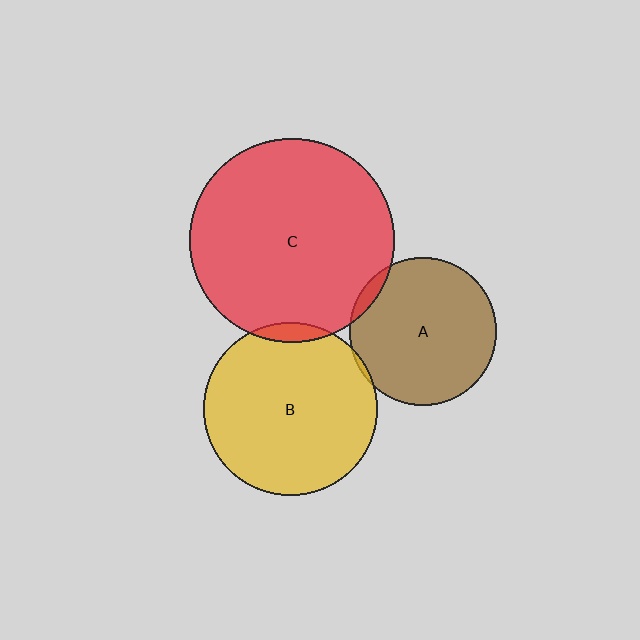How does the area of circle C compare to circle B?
Approximately 1.4 times.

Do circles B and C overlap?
Yes.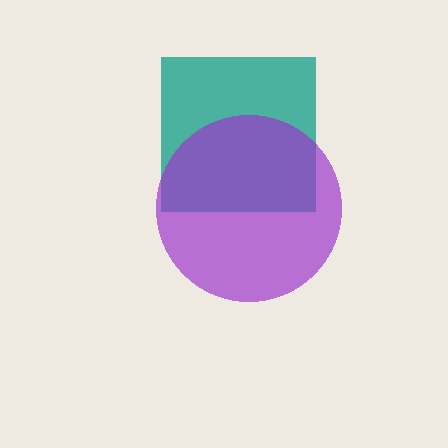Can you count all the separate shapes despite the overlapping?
Yes, there are 2 separate shapes.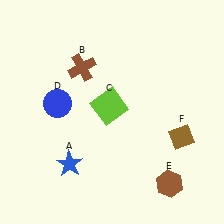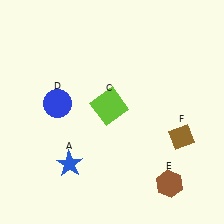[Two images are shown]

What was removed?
The brown cross (B) was removed in Image 2.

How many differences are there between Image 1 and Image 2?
There is 1 difference between the two images.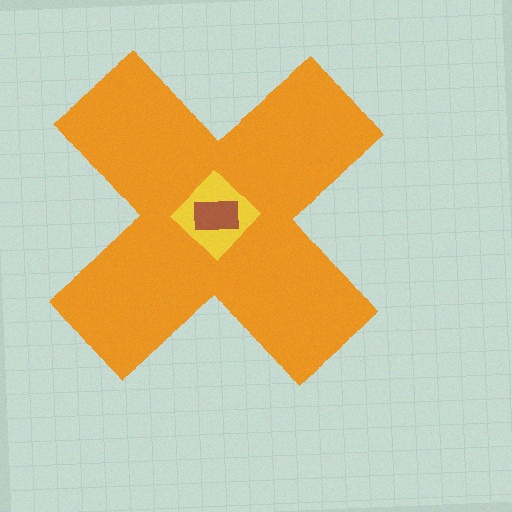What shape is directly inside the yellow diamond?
The brown rectangle.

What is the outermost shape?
The orange cross.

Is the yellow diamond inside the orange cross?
Yes.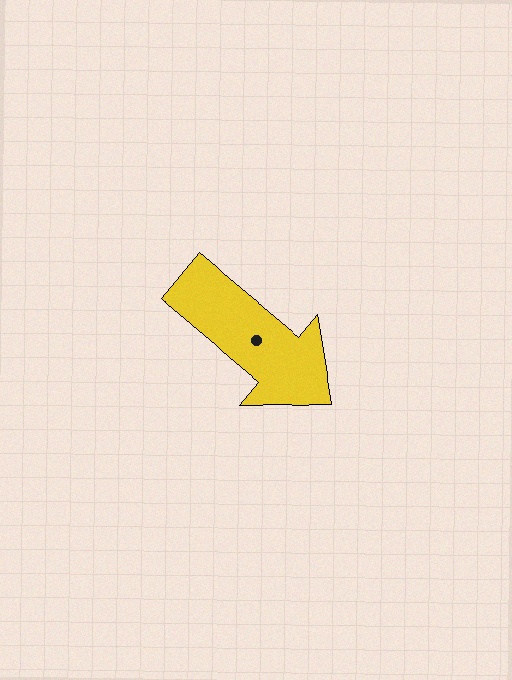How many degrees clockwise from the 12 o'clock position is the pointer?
Approximately 130 degrees.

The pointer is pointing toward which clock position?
Roughly 4 o'clock.